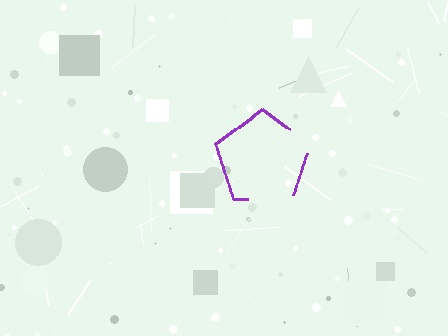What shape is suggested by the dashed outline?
The dashed outline suggests a pentagon.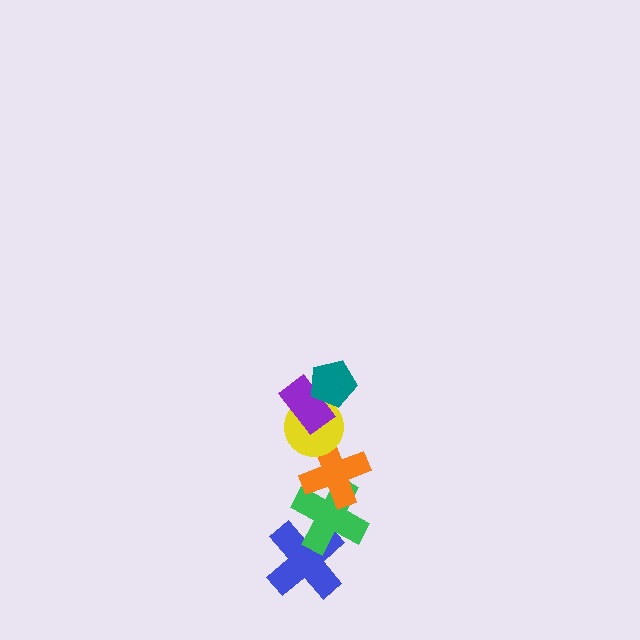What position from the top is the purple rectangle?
The purple rectangle is 2nd from the top.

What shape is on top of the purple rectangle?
The teal pentagon is on top of the purple rectangle.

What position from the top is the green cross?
The green cross is 5th from the top.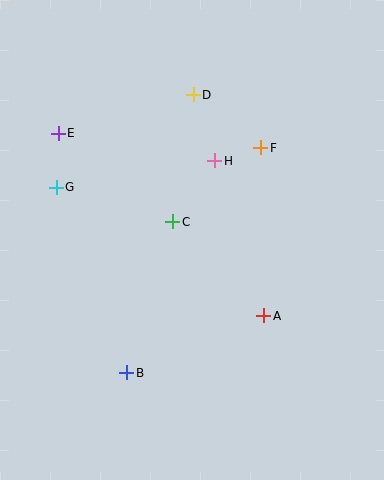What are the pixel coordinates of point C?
Point C is at (173, 222).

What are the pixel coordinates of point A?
Point A is at (264, 316).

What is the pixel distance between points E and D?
The distance between E and D is 141 pixels.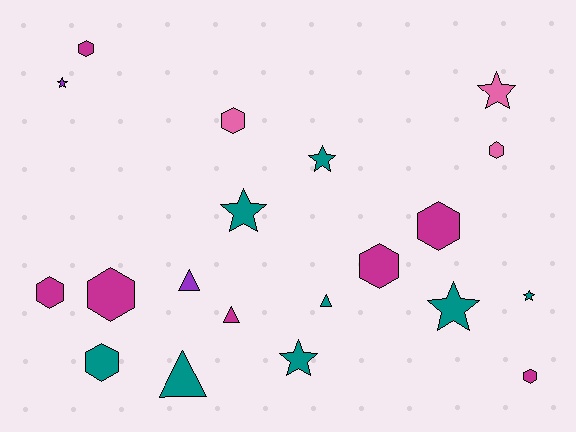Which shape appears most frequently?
Hexagon, with 9 objects.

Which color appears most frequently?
Teal, with 8 objects.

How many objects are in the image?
There are 20 objects.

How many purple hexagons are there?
There are no purple hexagons.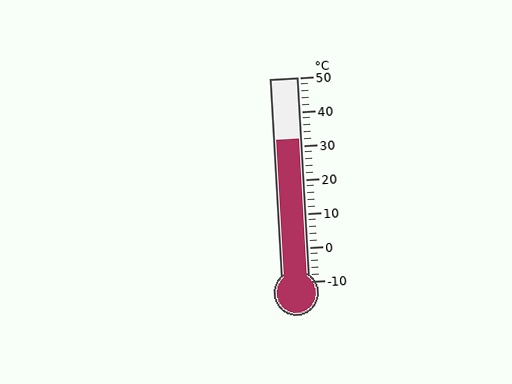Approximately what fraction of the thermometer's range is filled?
The thermometer is filled to approximately 70% of its range.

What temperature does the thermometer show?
The thermometer shows approximately 32°C.